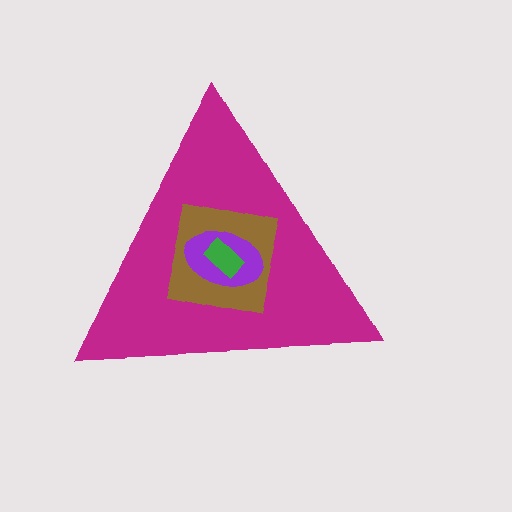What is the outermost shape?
The magenta triangle.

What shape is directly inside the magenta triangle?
The brown square.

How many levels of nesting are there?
4.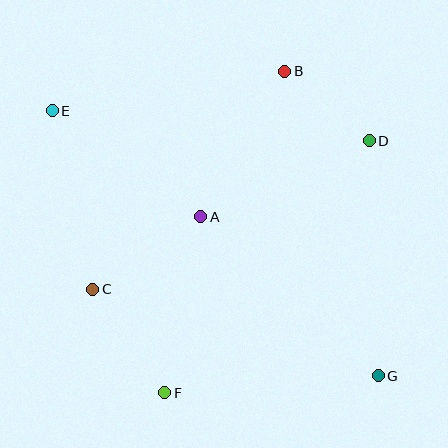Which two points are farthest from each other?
Points E and G are farthest from each other.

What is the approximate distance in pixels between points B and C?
The distance between B and C is approximately 291 pixels.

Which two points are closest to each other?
Points B and D are closest to each other.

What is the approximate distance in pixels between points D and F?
The distance between D and F is approximately 325 pixels.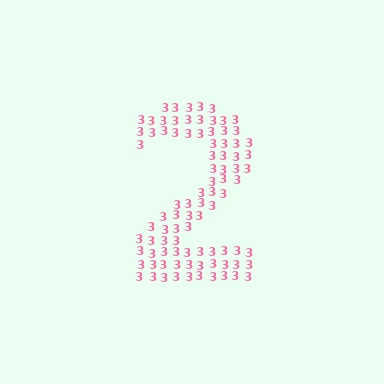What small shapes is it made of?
It is made of small digit 3's.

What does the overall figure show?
The overall figure shows the digit 2.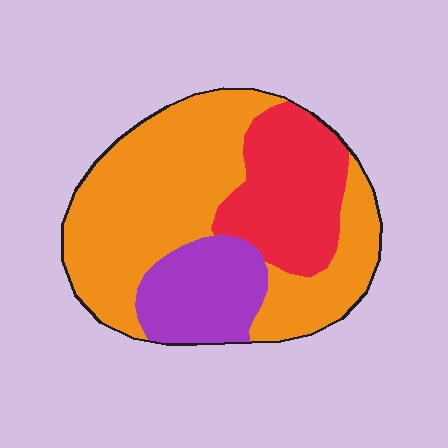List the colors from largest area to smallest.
From largest to smallest: orange, red, purple.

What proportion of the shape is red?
Red covers around 25% of the shape.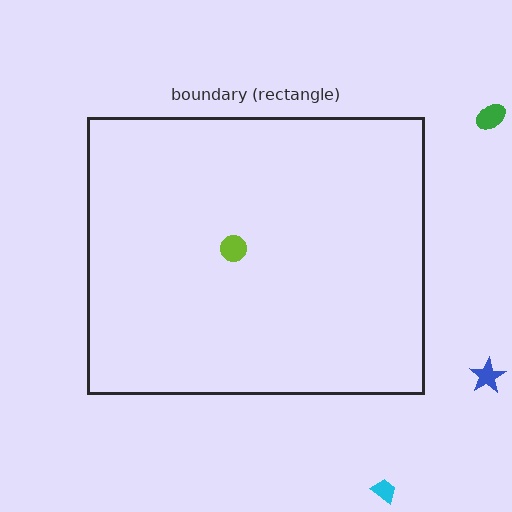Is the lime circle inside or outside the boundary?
Inside.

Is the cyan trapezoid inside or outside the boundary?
Outside.